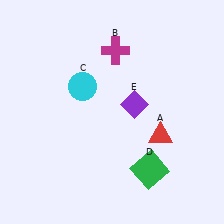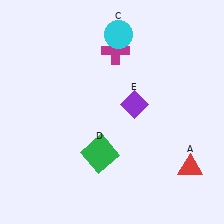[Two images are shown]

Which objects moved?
The objects that moved are: the red triangle (A), the cyan circle (C), the green square (D).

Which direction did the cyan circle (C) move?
The cyan circle (C) moved up.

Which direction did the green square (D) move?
The green square (D) moved left.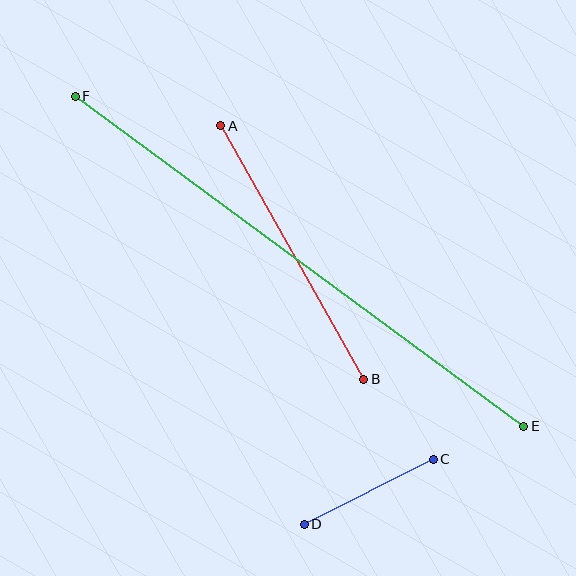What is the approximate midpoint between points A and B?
The midpoint is at approximately (292, 252) pixels.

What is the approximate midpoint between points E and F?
The midpoint is at approximately (300, 261) pixels.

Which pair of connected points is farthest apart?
Points E and F are farthest apart.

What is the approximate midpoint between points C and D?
The midpoint is at approximately (369, 492) pixels.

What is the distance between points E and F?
The distance is approximately 557 pixels.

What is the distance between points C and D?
The distance is approximately 144 pixels.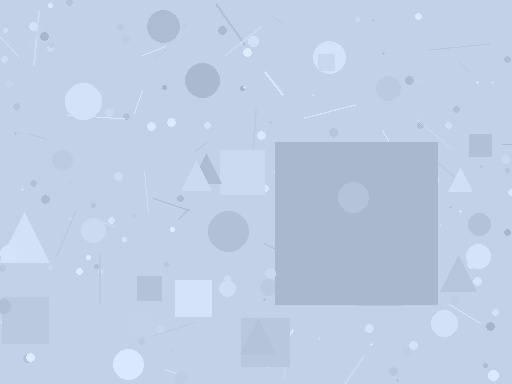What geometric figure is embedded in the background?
A square is embedded in the background.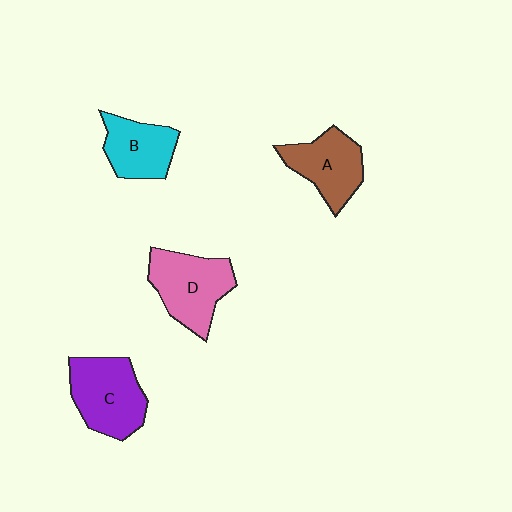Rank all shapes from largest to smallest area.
From largest to smallest: C (purple), D (pink), A (brown), B (cyan).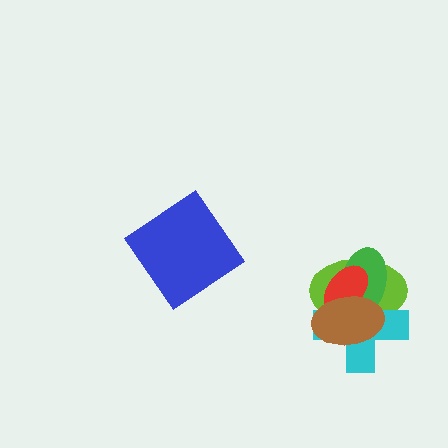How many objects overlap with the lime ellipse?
4 objects overlap with the lime ellipse.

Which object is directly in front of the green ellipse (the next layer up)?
The red ellipse is directly in front of the green ellipse.